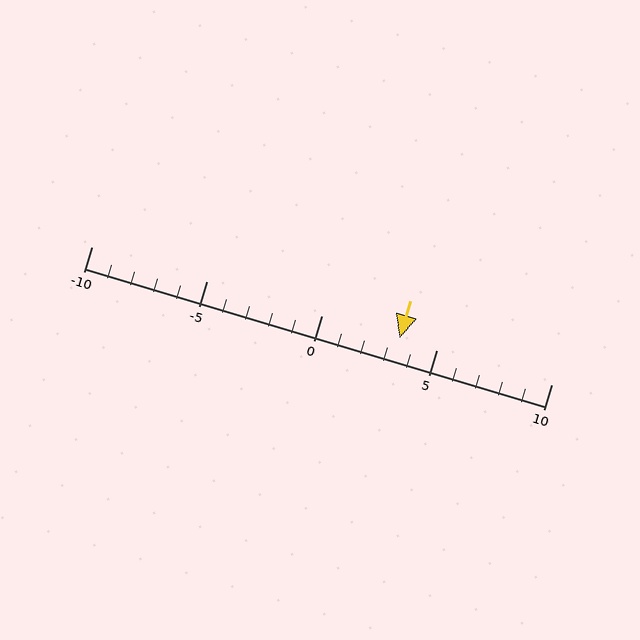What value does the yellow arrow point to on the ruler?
The yellow arrow points to approximately 3.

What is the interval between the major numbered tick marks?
The major tick marks are spaced 5 units apart.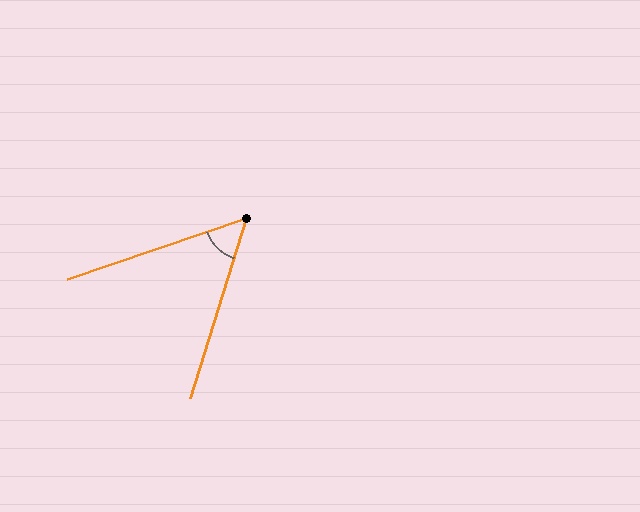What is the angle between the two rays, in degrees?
Approximately 54 degrees.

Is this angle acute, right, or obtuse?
It is acute.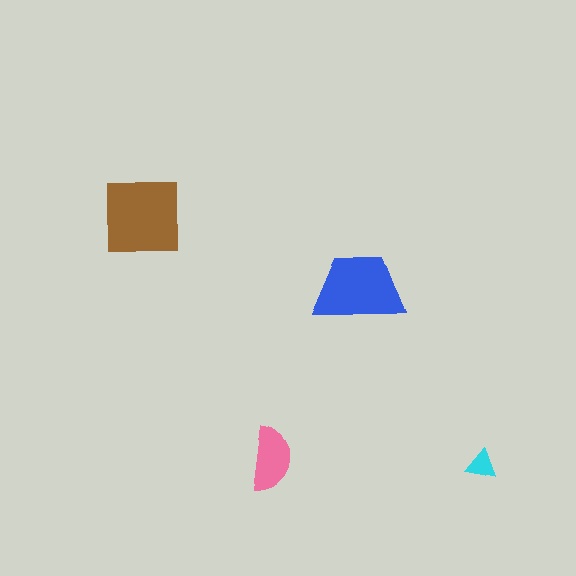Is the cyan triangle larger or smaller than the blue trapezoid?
Smaller.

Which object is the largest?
The brown square.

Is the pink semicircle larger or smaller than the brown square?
Smaller.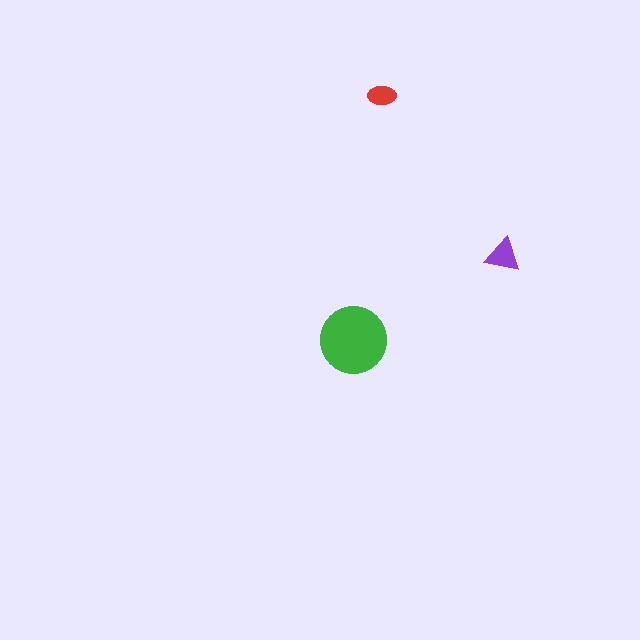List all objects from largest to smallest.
The green circle, the purple triangle, the red ellipse.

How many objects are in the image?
There are 3 objects in the image.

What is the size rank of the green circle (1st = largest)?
1st.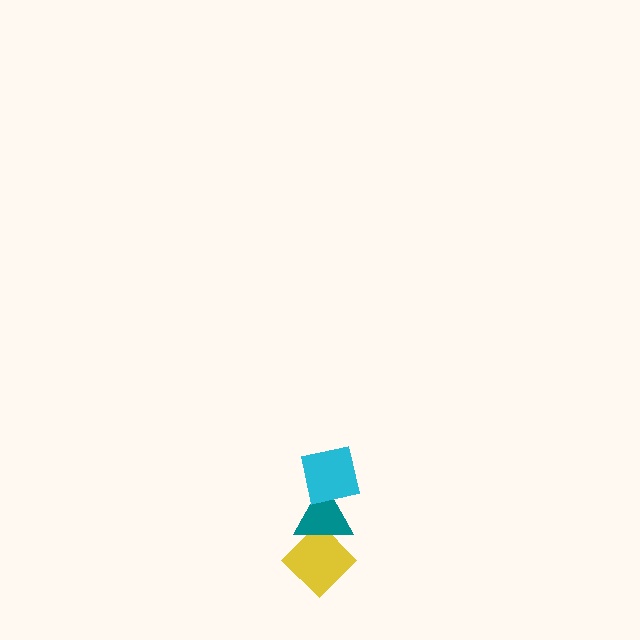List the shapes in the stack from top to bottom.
From top to bottom: the cyan square, the teal triangle, the yellow diamond.